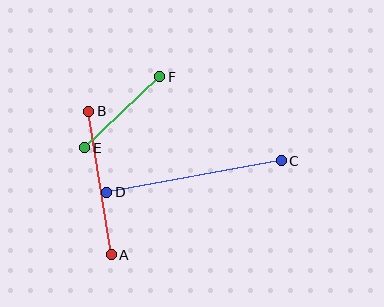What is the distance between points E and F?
The distance is approximately 103 pixels.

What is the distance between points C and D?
The distance is approximately 177 pixels.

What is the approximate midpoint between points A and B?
The midpoint is at approximately (100, 183) pixels.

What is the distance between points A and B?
The distance is approximately 145 pixels.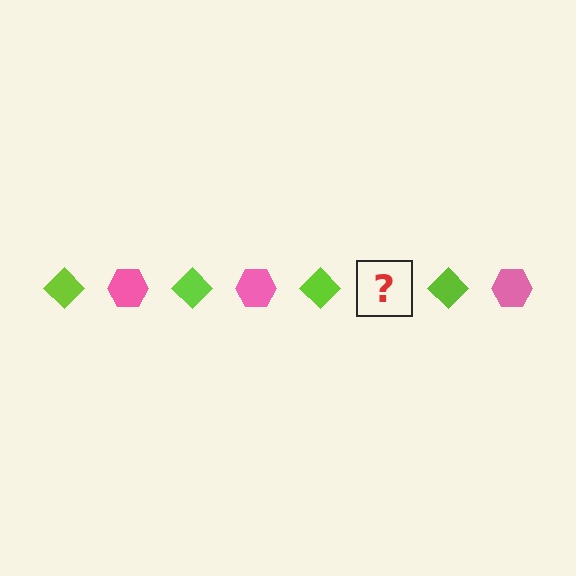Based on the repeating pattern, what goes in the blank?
The blank should be a pink hexagon.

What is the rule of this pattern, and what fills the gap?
The rule is that the pattern alternates between lime diamond and pink hexagon. The gap should be filled with a pink hexagon.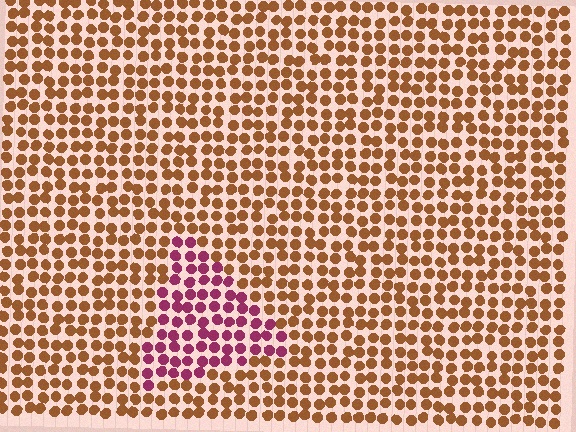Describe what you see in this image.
The image is filled with small brown elements in a uniform arrangement. A triangle-shaped region is visible where the elements are tinted to a slightly different hue, forming a subtle color boundary.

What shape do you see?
I see a triangle.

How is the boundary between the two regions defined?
The boundary is defined purely by a slight shift in hue (about 56 degrees). Spacing, size, and orientation are identical on both sides.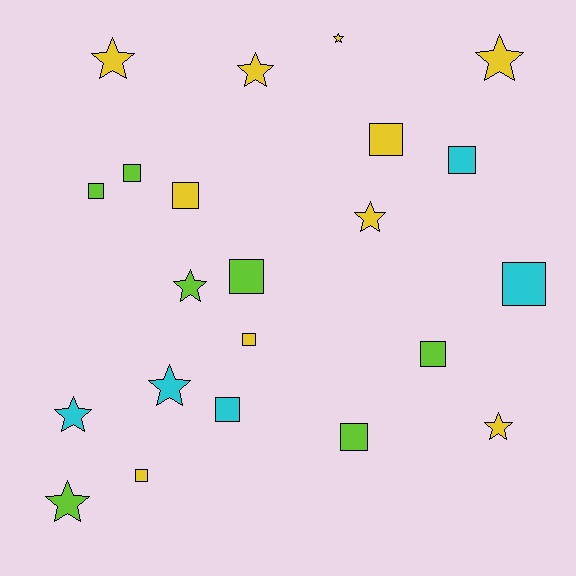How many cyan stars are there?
There are 2 cyan stars.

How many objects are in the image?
There are 22 objects.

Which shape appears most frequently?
Square, with 12 objects.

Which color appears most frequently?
Yellow, with 10 objects.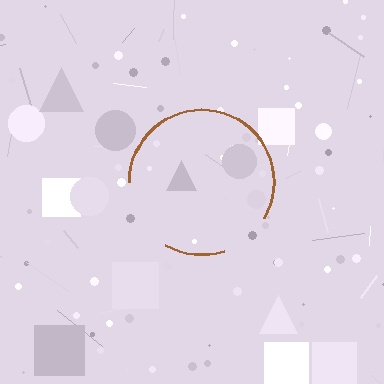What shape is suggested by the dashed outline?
The dashed outline suggests a circle.